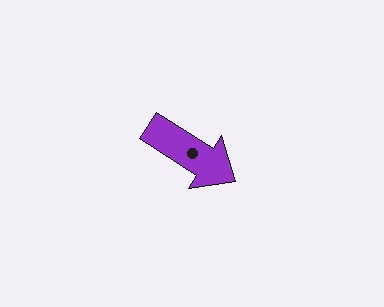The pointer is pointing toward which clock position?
Roughly 4 o'clock.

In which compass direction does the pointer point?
Southeast.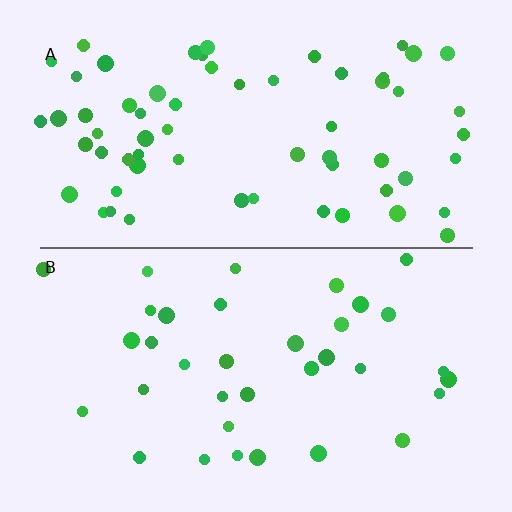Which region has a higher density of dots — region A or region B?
A (the top).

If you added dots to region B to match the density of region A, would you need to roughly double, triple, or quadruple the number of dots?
Approximately double.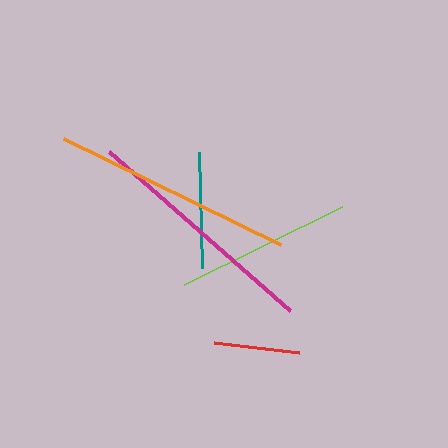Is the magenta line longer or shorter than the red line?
The magenta line is longer than the red line.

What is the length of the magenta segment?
The magenta segment is approximately 241 pixels long.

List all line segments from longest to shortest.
From longest to shortest: orange, magenta, lime, teal, red.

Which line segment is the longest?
The orange line is the longest at approximately 242 pixels.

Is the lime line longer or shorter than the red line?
The lime line is longer than the red line.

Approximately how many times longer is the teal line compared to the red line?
The teal line is approximately 1.4 times the length of the red line.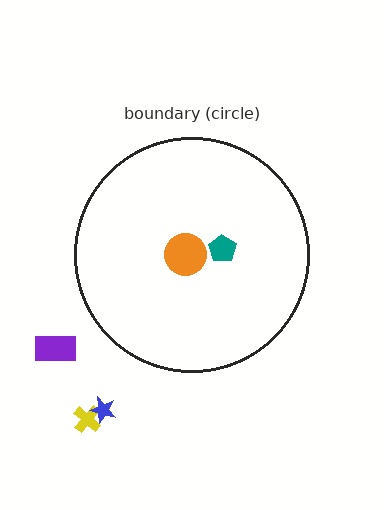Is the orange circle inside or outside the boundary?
Inside.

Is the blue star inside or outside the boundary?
Outside.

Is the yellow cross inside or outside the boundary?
Outside.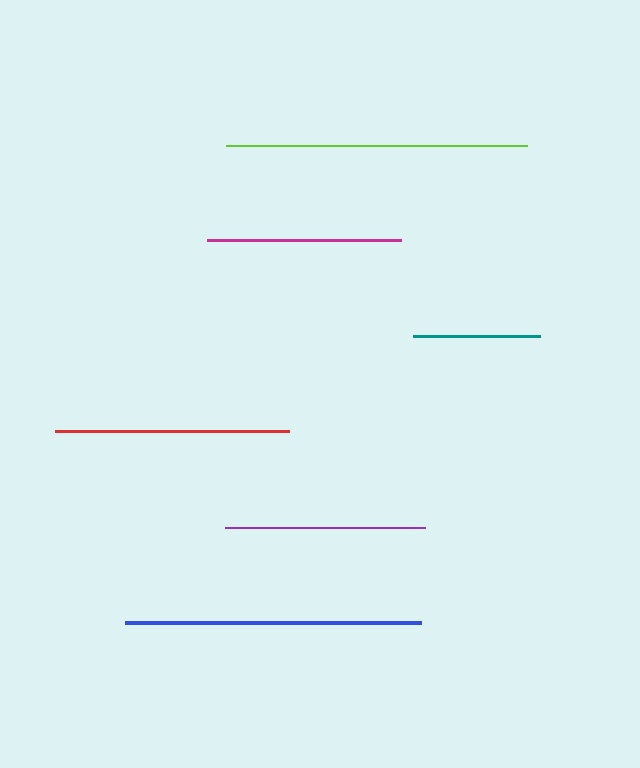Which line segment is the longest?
The lime line is the longest at approximately 301 pixels.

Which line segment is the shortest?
The teal line is the shortest at approximately 127 pixels.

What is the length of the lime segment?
The lime segment is approximately 301 pixels long.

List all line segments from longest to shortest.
From longest to shortest: lime, blue, red, purple, magenta, teal.